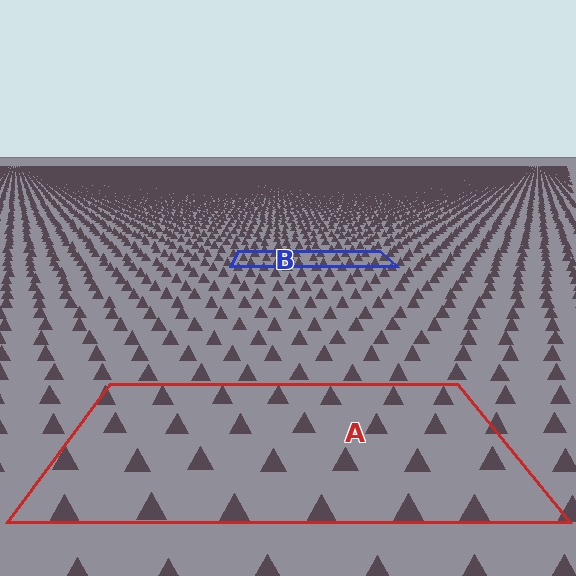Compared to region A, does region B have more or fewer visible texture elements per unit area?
Region B has more texture elements per unit area — they are packed more densely because it is farther away.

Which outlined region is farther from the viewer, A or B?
Region B is farther from the viewer — the texture elements inside it appear smaller and more densely packed.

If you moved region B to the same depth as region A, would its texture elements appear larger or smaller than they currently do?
They would appear larger. At a closer depth, the same texture elements are projected at a bigger on-screen size.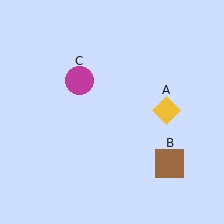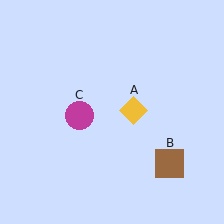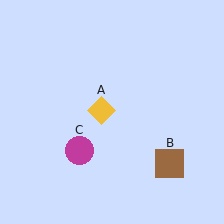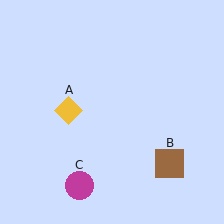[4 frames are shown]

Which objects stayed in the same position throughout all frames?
Brown square (object B) remained stationary.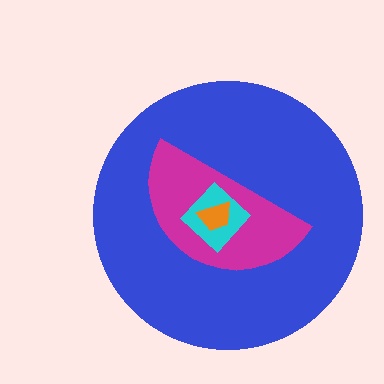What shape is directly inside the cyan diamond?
The orange trapezoid.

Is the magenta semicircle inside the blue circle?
Yes.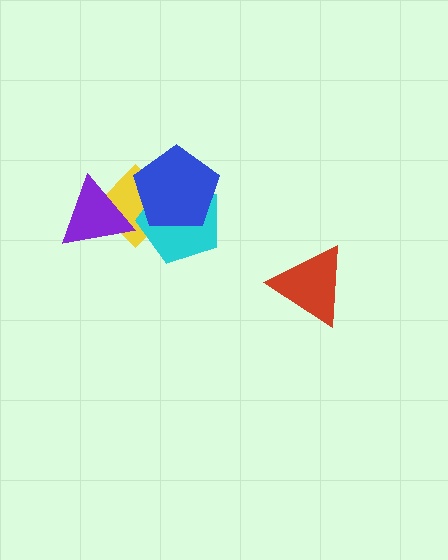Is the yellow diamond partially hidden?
Yes, it is partially covered by another shape.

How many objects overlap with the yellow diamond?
3 objects overlap with the yellow diamond.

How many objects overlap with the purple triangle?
1 object overlaps with the purple triangle.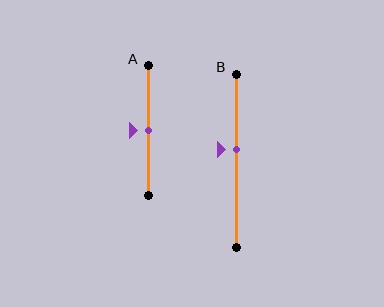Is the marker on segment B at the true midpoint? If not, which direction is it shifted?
No, the marker on segment B is shifted upward by about 7% of the segment length.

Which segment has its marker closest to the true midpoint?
Segment A has its marker closest to the true midpoint.